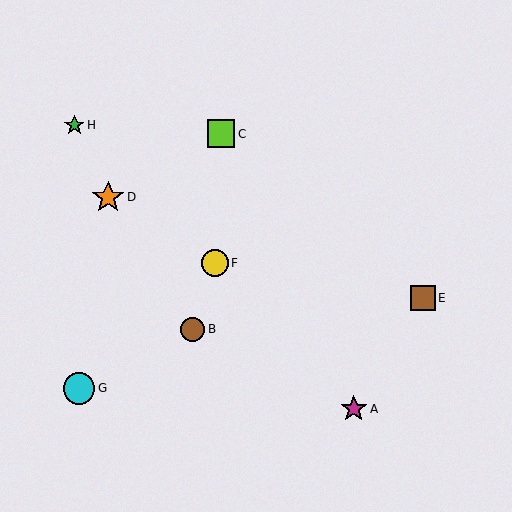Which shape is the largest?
The cyan circle (labeled G) is the largest.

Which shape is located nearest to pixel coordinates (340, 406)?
The magenta star (labeled A) at (354, 409) is nearest to that location.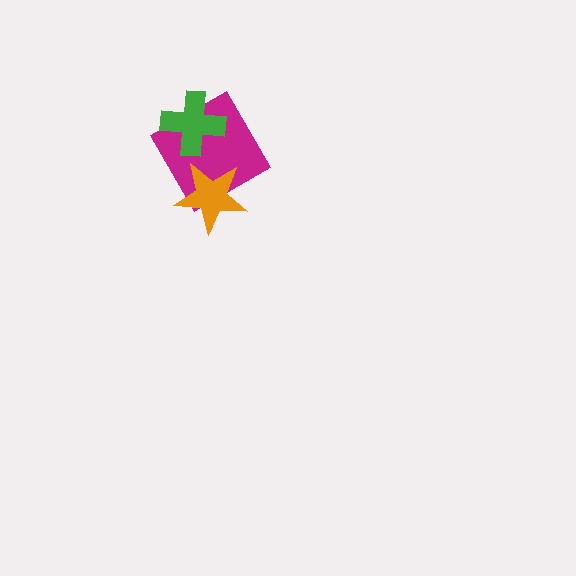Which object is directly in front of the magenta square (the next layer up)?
The orange star is directly in front of the magenta square.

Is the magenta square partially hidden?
Yes, it is partially covered by another shape.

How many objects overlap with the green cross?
1 object overlaps with the green cross.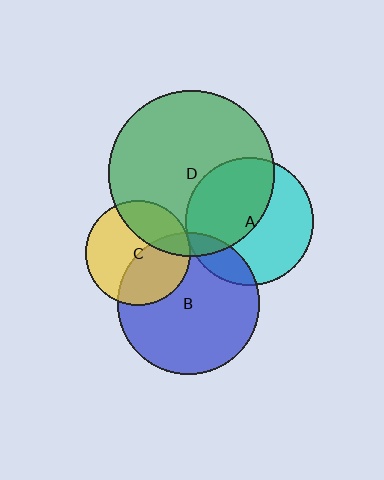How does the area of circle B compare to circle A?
Approximately 1.2 times.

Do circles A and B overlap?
Yes.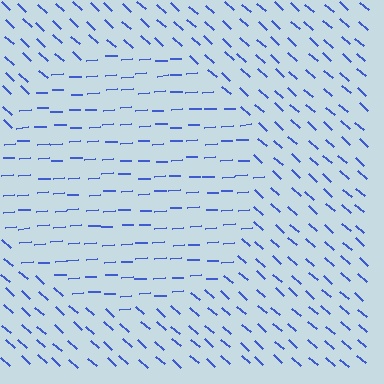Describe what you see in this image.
The image is filled with small blue line segments. A circle region in the image has lines oriented differently from the surrounding lines, creating a visible texture boundary.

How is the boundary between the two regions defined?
The boundary is defined purely by a change in line orientation (approximately 45 degrees difference). All lines are the same color and thickness.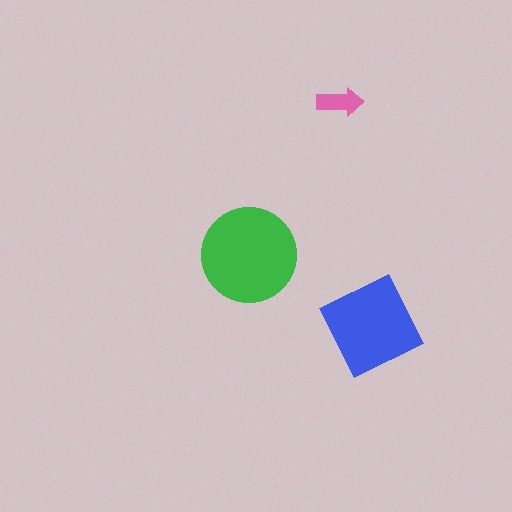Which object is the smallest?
The pink arrow.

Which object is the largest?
The green circle.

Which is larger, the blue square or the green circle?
The green circle.